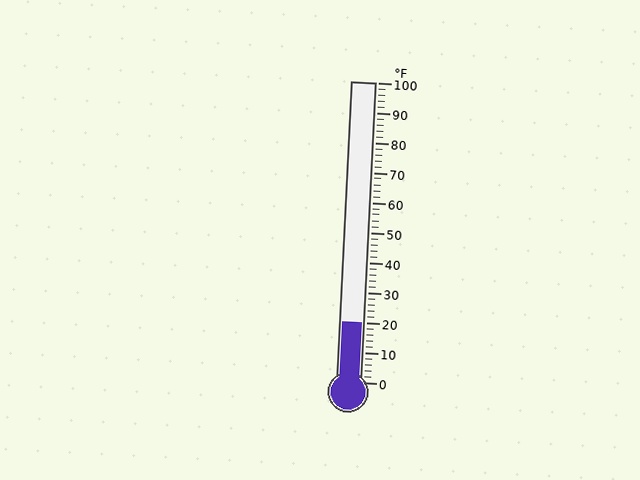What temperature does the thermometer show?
The thermometer shows approximately 20°F.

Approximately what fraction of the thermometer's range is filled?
The thermometer is filled to approximately 20% of its range.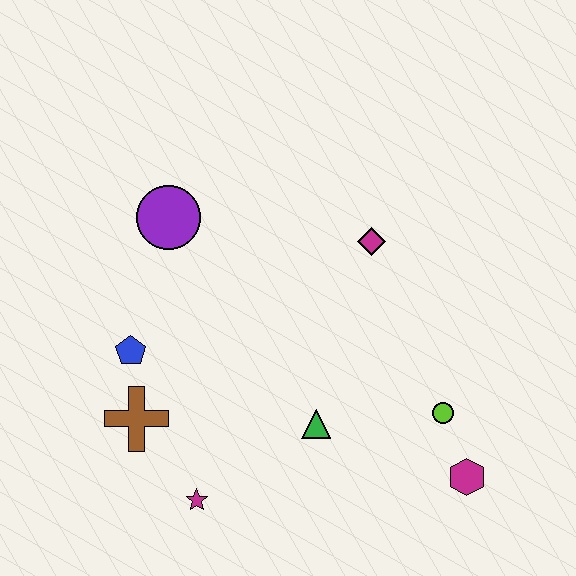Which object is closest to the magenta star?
The brown cross is closest to the magenta star.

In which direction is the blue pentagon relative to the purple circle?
The blue pentagon is below the purple circle.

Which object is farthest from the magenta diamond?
The magenta star is farthest from the magenta diamond.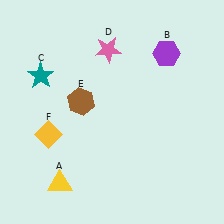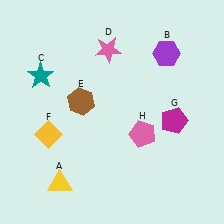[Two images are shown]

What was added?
A magenta pentagon (G), a pink pentagon (H) were added in Image 2.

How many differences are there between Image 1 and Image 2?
There are 2 differences between the two images.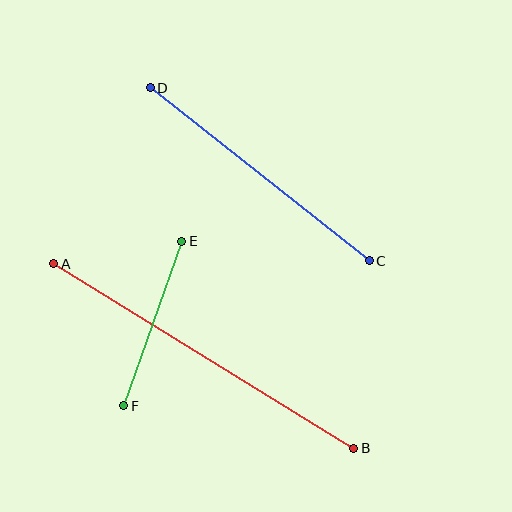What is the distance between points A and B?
The distance is approximately 352 pixels.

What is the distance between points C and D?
The distance is approximately 279 pixels.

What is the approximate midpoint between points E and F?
The midpoint is at approximately (153, 324) pixels.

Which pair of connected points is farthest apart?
Points A and B are farthest apart.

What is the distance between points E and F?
The distance is approximately 174 pixels.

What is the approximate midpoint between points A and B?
The midpoint is at approximately (204, 356) pixels.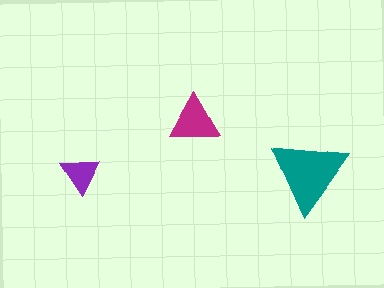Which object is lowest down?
The teal triangle is bottommost.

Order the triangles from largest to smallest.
the teal one, the magenta one, the purple one.